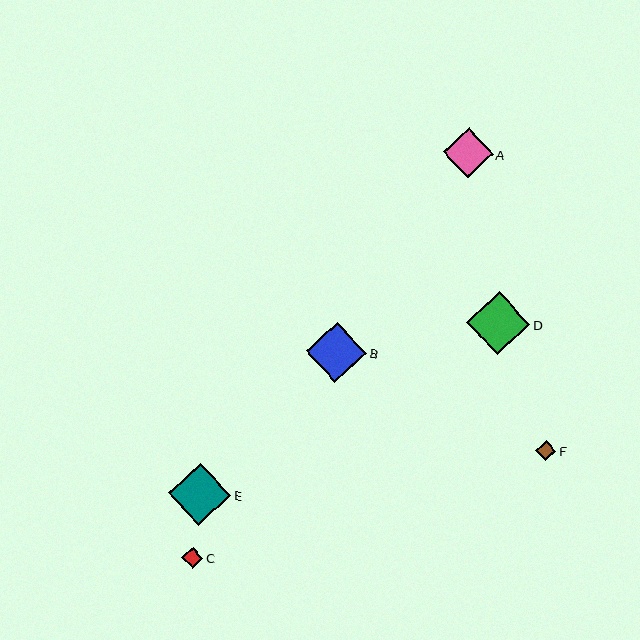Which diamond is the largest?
Diamond D is the largest with a size of approximately 63 pixels.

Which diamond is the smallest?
Diamond F is the smallest with a size of approximately 20 pixels.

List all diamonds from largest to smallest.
From largest to smallest: D, E, B, A, C, F.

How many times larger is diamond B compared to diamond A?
Diamond B is approximately 1.2 times the size of diamond A.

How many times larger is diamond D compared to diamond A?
Diamond D is approximately 1.3 times the size of diamond A.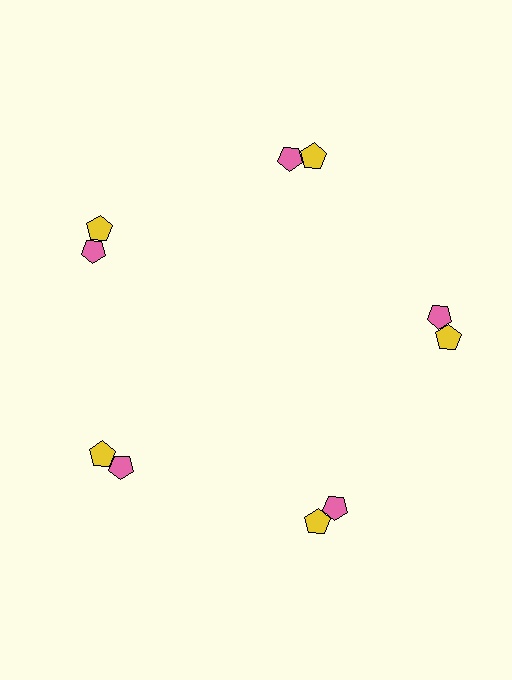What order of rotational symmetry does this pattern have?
This pattern has 5-fold rotational symmetry.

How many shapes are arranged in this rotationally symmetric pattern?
There are 10 shapes, arranged in 5 groups of 2.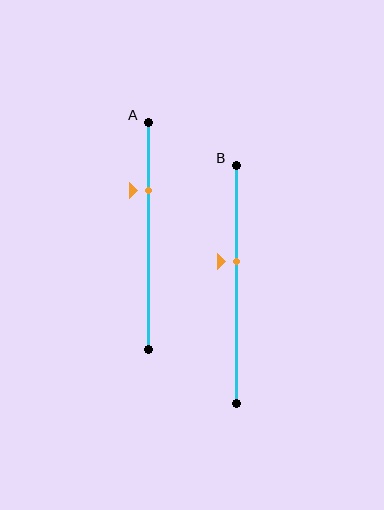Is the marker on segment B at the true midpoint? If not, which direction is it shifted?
No, the marker on segment B is shifted upward by about 10% of the segment length.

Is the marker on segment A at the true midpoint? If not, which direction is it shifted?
No, the marker on segment A is shifted upward by about 20% of the segment length.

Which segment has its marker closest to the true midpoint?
Segment B has its marker closest to the true midpoint.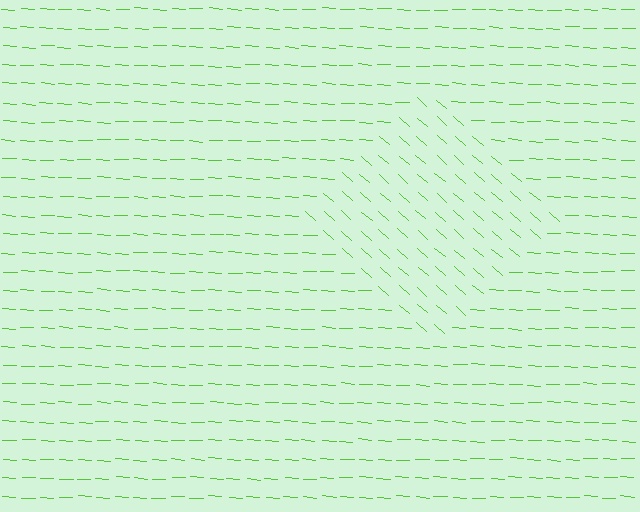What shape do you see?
I see a diamond.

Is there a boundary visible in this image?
Yes, there is a texture boundary formed by a change in line orientation.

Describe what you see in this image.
The image is filled with small lime line segments. A diamond region in the image has lines oriented differently from the surrounding lines, creating a visible texture boundary.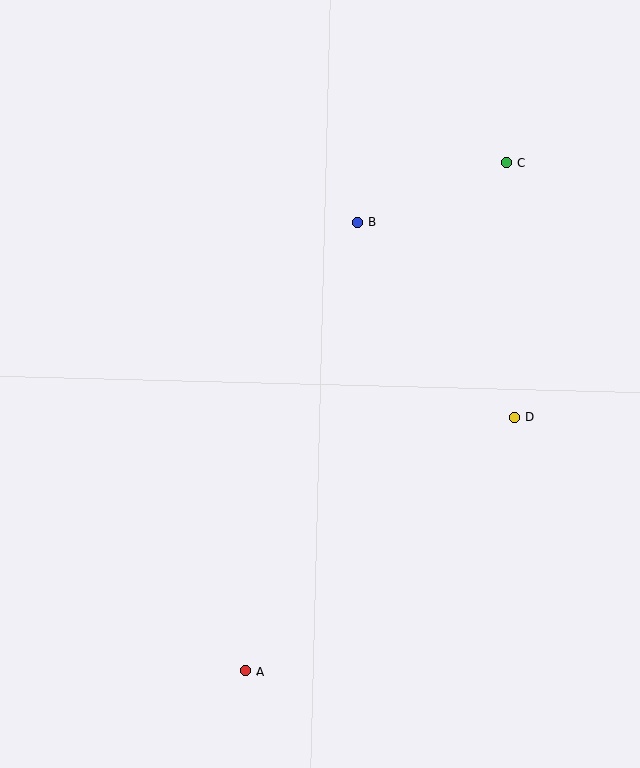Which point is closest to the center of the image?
Point B at (358, 222) is closest to the center.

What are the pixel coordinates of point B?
Point B is at (358, 222).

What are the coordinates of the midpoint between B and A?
The midpoint between B and A is at (302, 447).